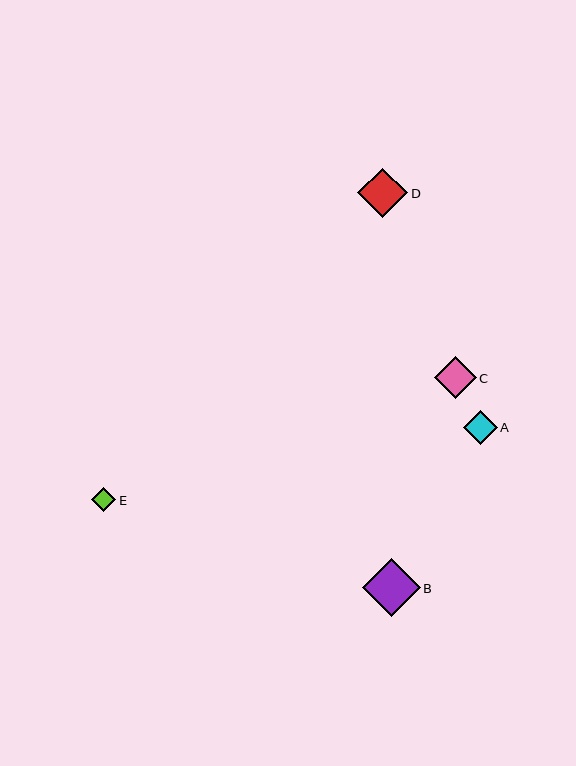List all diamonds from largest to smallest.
From largest to smallest: B, D, C, A, E.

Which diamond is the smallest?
Diamond E is the smallest with a size of approximately 25 pixels.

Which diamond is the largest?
Diamond B is the largest with a size of approximately 58 pixels.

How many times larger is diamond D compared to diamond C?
Diamond D is approximately 1.2 times the size of diamond C.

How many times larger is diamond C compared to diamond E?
Diamond C is approximately 1.7 times the size of diamond E.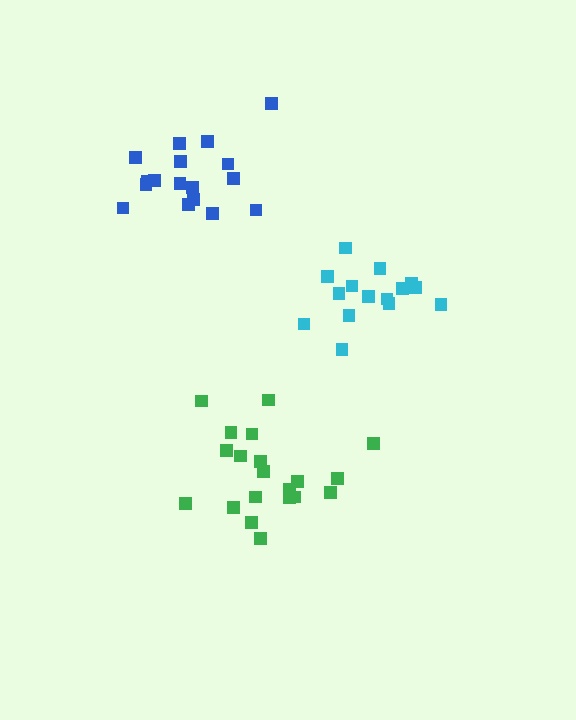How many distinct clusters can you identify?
There are 3 distinct clusters.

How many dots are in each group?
Group 1: 20 dots, Group 2: 15 dots, Group 3: 17 dots (52 total).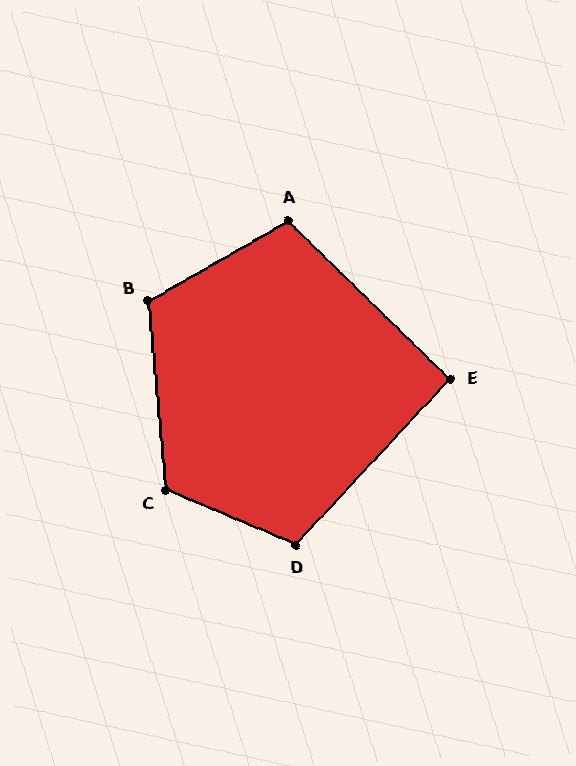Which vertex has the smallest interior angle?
E, at approximately 91 degrees.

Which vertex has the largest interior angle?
C, at approximately 118 degrees.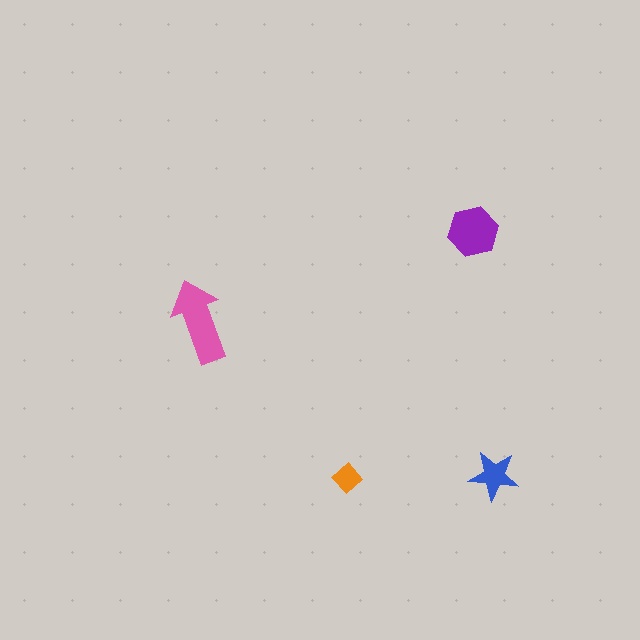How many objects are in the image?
There are 4 objects in the image.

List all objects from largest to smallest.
The pink arrow, the purple hexagon, the blue star, the orange diamond.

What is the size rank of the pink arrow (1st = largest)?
1st.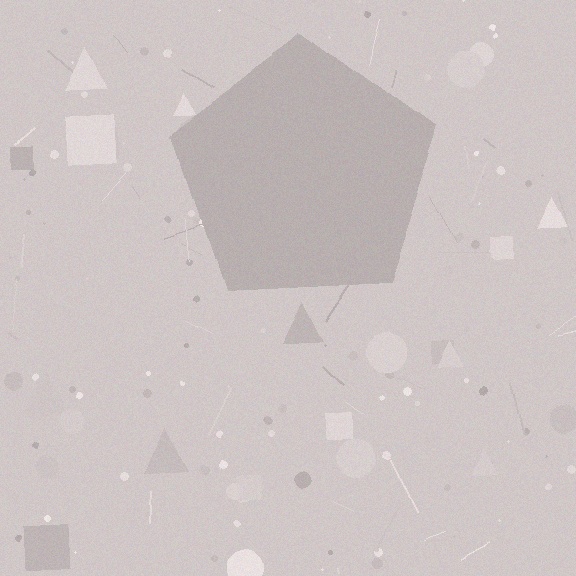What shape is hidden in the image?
A pentagon is hidden in the image.